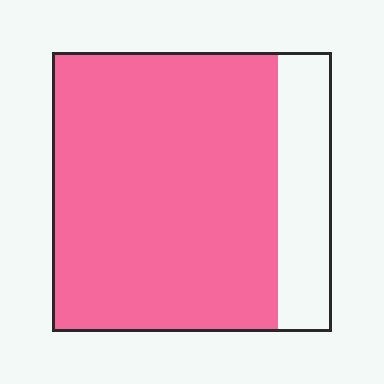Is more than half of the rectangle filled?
Yes.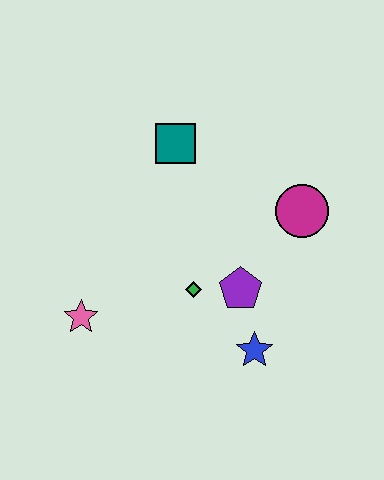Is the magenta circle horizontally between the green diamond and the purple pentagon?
No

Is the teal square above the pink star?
Yes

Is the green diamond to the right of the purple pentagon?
No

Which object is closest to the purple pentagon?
The green diamond is closest to the purple pentagon.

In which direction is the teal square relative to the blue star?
The teal square is above the blue star.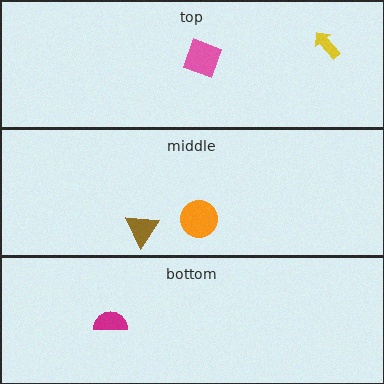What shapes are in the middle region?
The brown triangle, the orange circle.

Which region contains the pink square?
The top region.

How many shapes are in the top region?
2.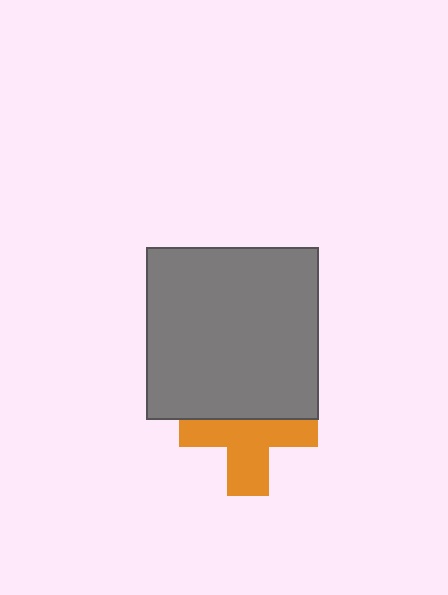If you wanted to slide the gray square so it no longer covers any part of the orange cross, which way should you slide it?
Slide it up — that is the most direct way to separate the two shapes.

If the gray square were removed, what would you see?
You would see the complete orange cross.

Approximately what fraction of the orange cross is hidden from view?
Roughly 40% of the orange cross is hidden behind the gray square.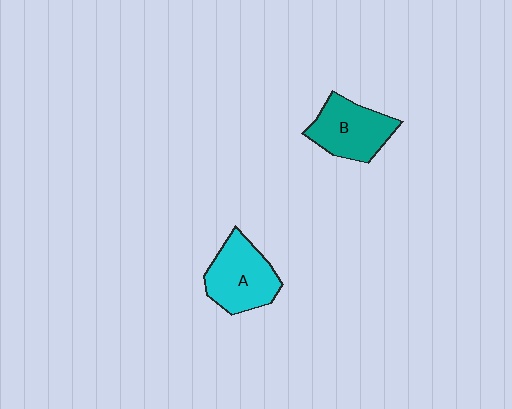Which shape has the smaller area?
Shape B (teal).